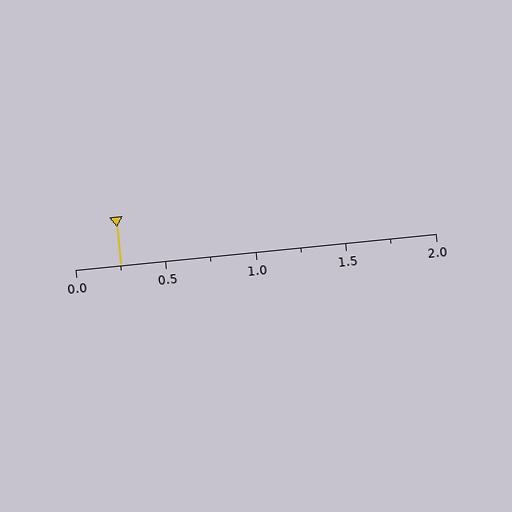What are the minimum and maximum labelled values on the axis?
The axis runs from 0.0 to 2.0.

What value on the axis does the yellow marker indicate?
The marker indicates approximately 0.25.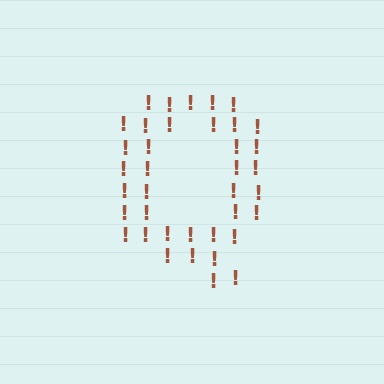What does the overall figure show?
The overall figure shows the letter Q.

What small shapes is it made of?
It is made of small exclamation marks.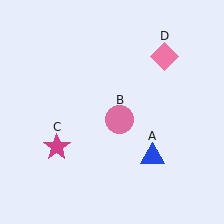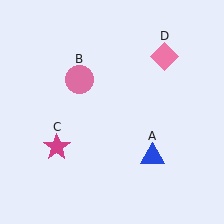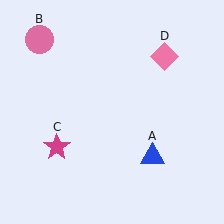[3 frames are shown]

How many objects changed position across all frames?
1 object changed position: pink circle (object B).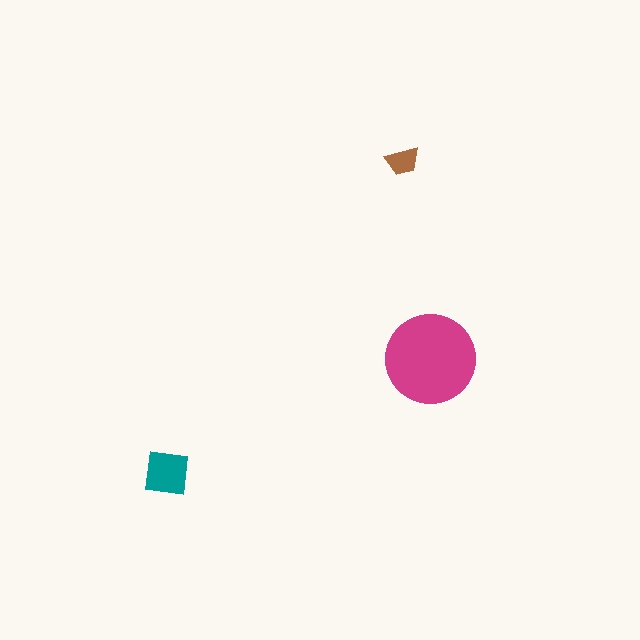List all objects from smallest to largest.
The brown trapezoid, the teal square, the magenta circle.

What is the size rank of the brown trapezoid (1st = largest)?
3rd.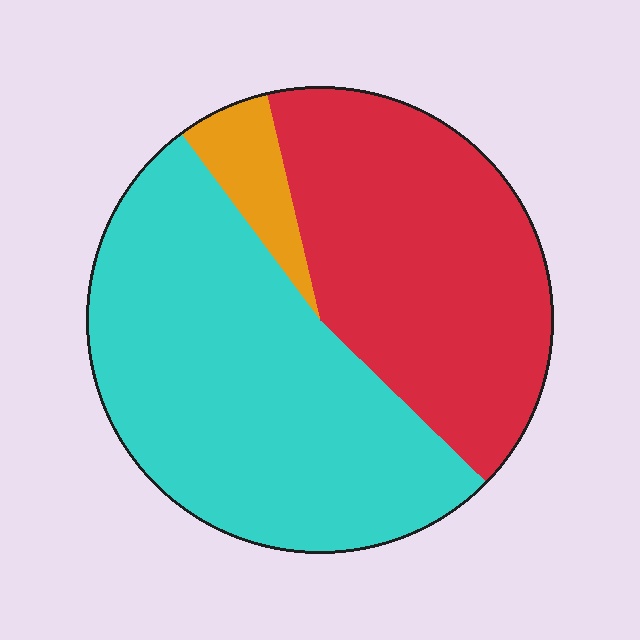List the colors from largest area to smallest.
From largest to smallest: cyan, red, orange.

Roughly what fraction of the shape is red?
Red covers 41% of the shape.